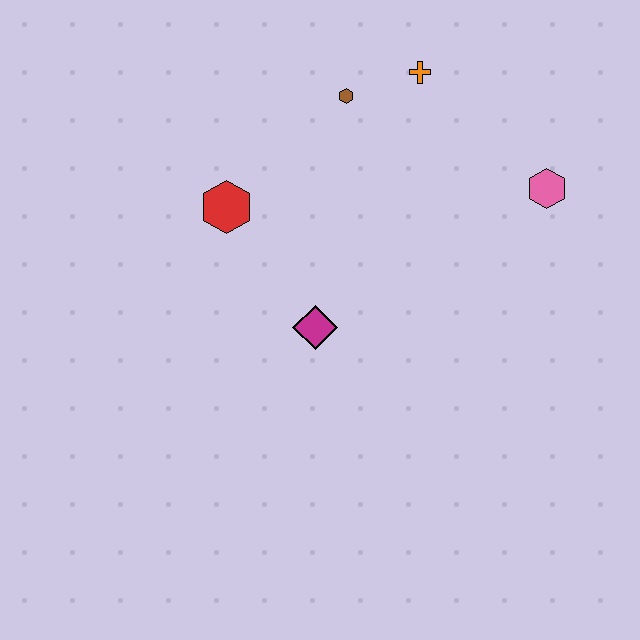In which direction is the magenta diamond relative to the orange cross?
The magenta diamond is below the orange cross.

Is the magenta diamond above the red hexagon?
No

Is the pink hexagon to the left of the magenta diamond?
No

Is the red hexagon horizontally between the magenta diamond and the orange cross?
No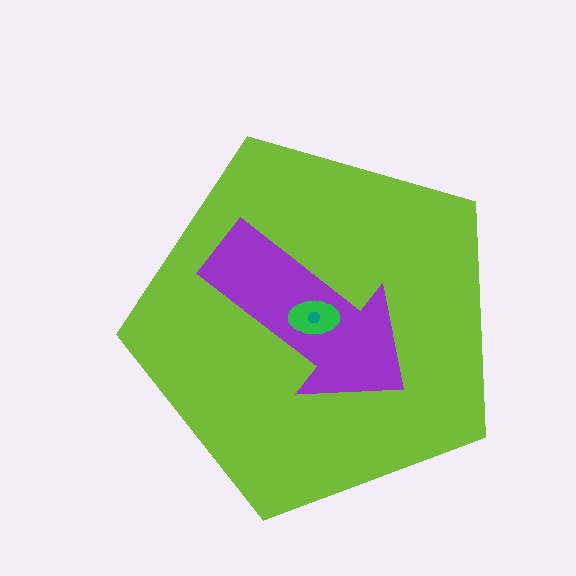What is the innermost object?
The teal hexagon.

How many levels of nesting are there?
4.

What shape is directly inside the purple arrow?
The green ellipse.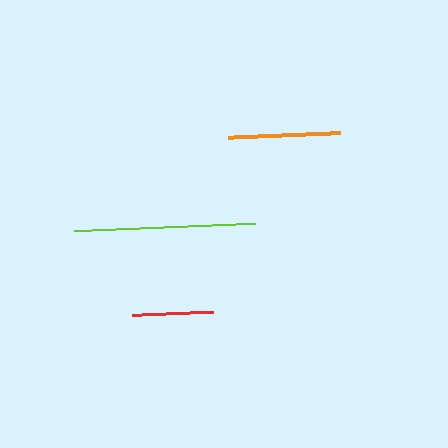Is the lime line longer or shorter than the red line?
The lime line is longer than the red line.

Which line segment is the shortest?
The red line is the shortest at approximately 81 pixels.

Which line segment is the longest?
The lime line is the longest at approximately 180 pixels.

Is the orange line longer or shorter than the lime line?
The lime line is longer than the orange line.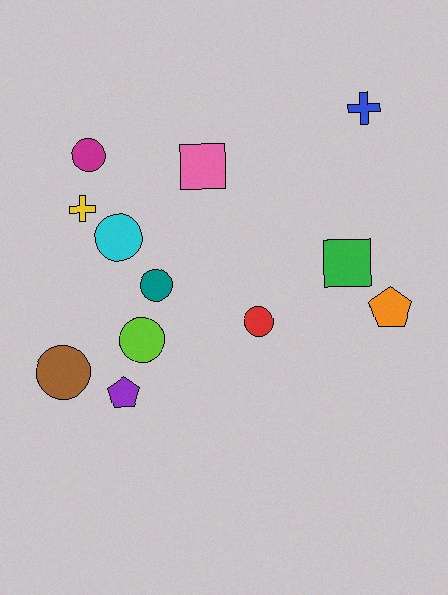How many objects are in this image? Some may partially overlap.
There are 12 objects.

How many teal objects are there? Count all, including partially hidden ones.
There is 1 teal object.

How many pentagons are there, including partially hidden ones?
There are 2 pentagons.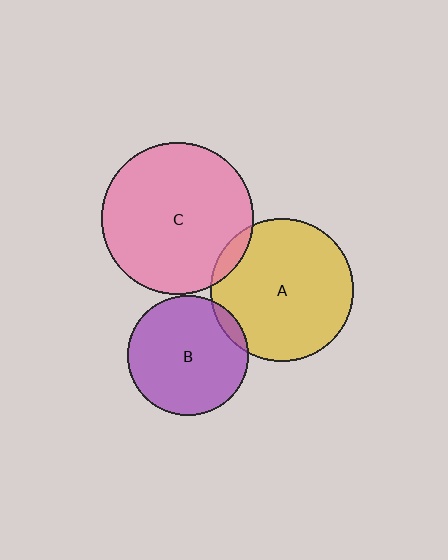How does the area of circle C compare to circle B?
Approximately 1.6 times.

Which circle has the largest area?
Circle C (pink).